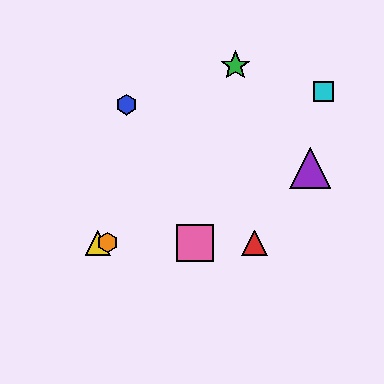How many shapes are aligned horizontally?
4 shapes (the red triangle, the yellow triangle, the orange hexagon, the pink square) are aligned horizontally.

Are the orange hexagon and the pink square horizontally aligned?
Yes, both are at y≈243.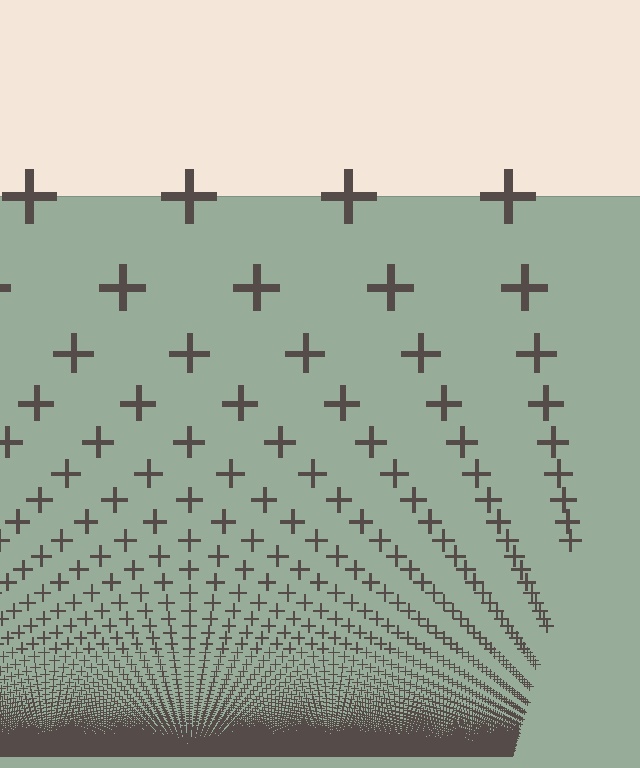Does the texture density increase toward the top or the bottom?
Density increases toward the bottom.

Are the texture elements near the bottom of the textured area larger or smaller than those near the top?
Smaller. The gradient is inverted — elements near the bottom are smaller and denser.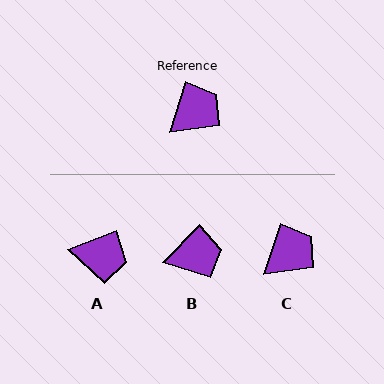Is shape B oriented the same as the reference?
No, it is off by about 25 degrees.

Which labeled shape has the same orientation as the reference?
C.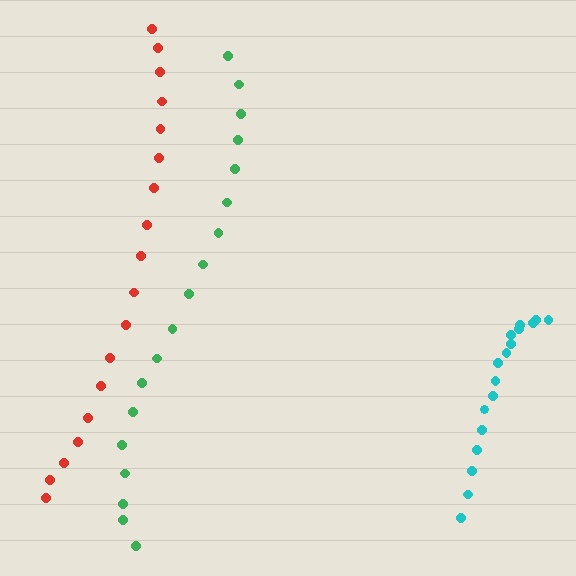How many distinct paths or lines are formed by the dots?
There are 3 distinct paths.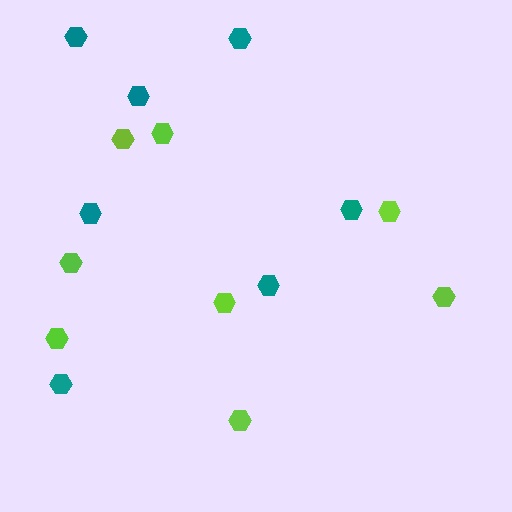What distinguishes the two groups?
There are 2 groups: one group of teal hexagons (7) and one group of lime hexagons (8).